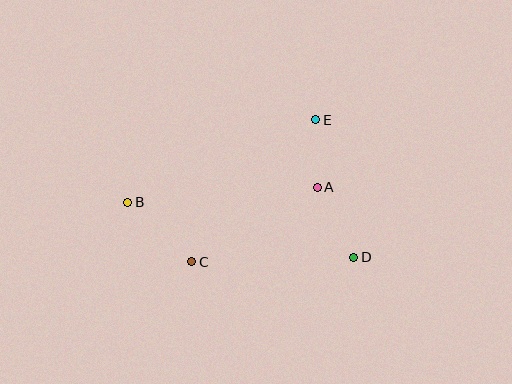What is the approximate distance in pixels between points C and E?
The distance between C and E is approximately 189 pixels.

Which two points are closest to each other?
Points A and E are closest to each other.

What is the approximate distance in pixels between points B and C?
The distance between B and C is approximately 88 pixels.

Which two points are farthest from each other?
Points B and D are farthest from each other.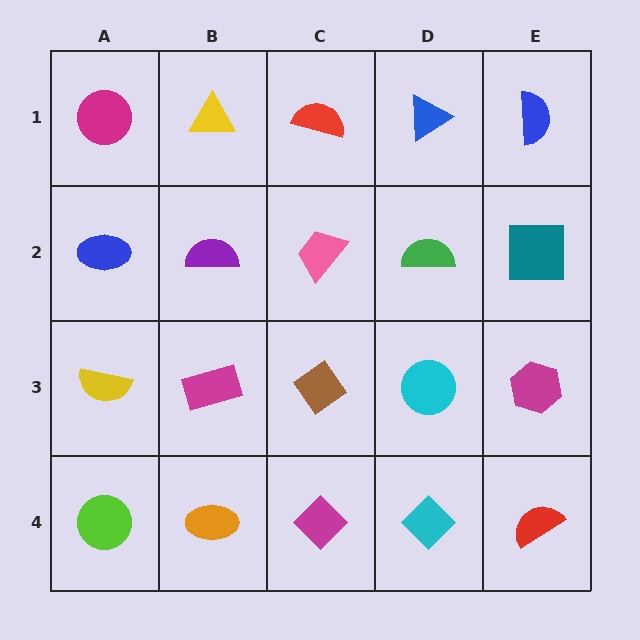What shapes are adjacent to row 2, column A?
A magenta circle (row 1, column A), a yellow semicircle (row 3, column A), a purple semicircle (row 2, column B).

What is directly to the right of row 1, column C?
A blue triangle.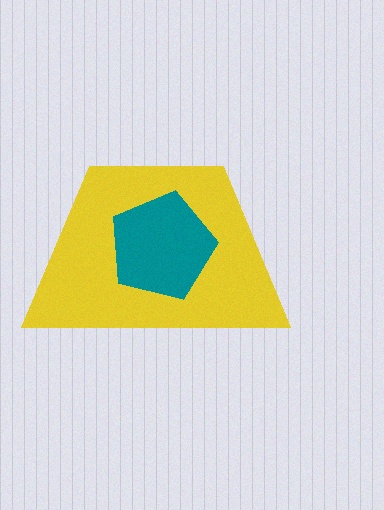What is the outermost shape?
The yellow trapezoid.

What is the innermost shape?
The teal pentagon.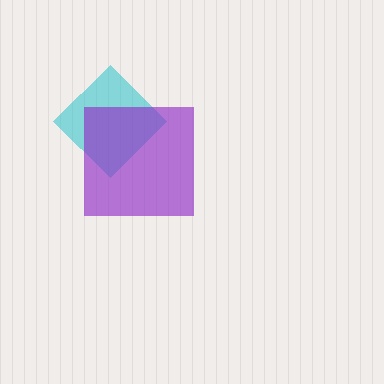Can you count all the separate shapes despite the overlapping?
Yes, there are 2 separate shapes.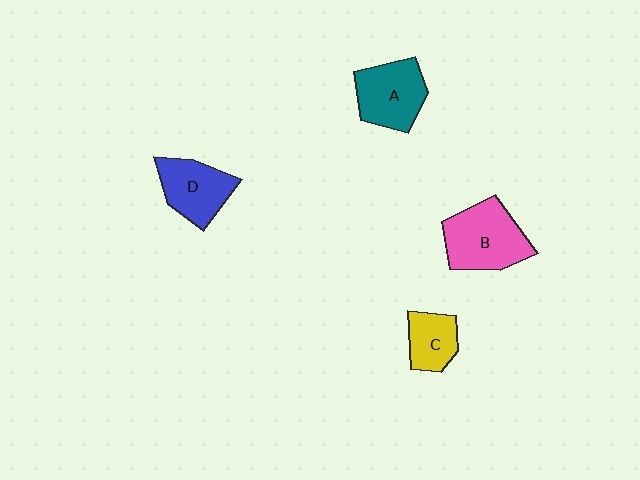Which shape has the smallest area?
Shape C (yellow).